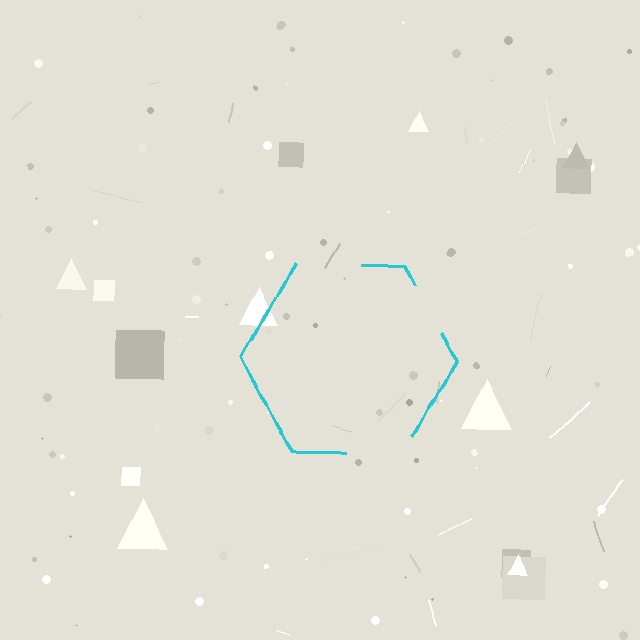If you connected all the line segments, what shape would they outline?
They would outline a hexagon.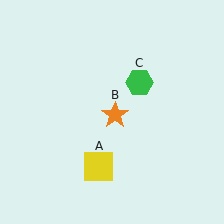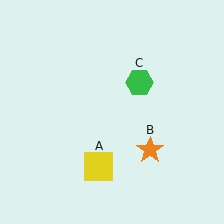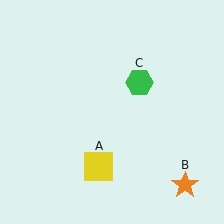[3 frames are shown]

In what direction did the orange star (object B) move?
The orange star (object B) moved down and to the right.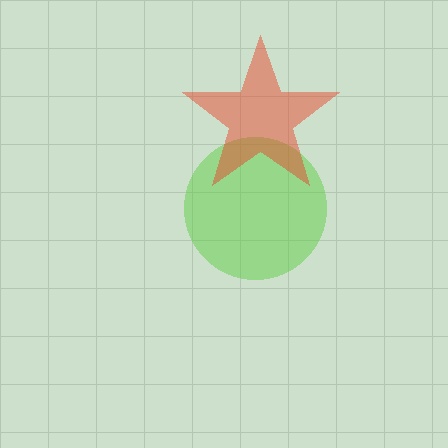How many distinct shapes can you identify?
There are 2 distinct shapes: a lime circle, a red star.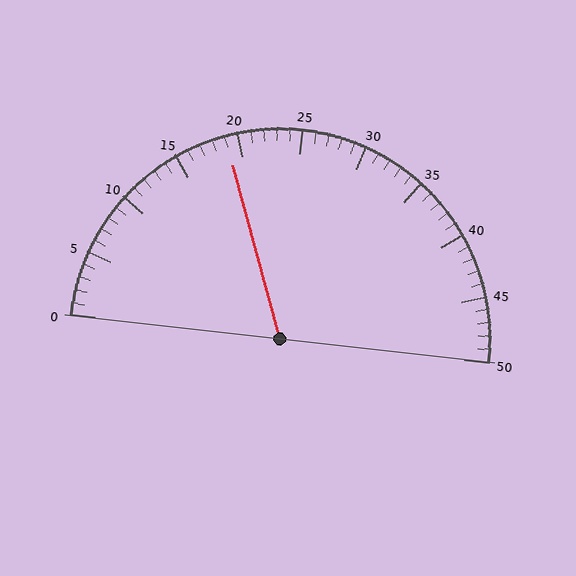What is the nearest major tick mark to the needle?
The nearest major tick mark is 20.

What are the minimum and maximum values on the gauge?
The gauge ranges from 0 to 50.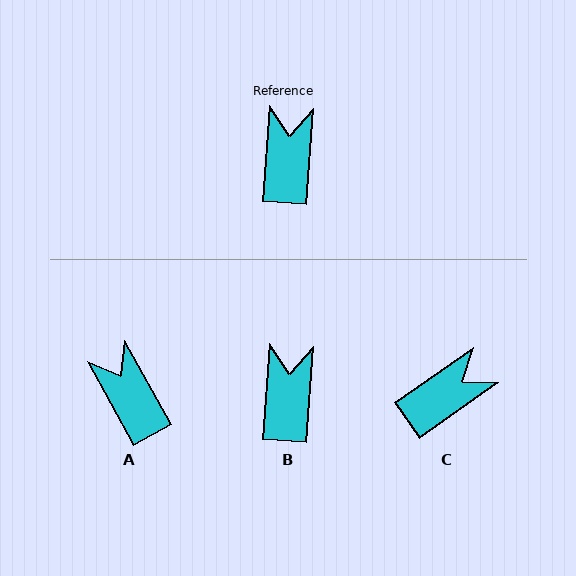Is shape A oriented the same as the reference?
No, it is off by about 33 degrees.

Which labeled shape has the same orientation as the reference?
B.